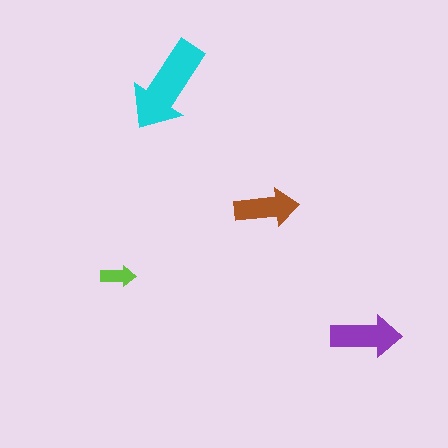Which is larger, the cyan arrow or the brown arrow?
The cyan one.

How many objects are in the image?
There are 4 objects in the image.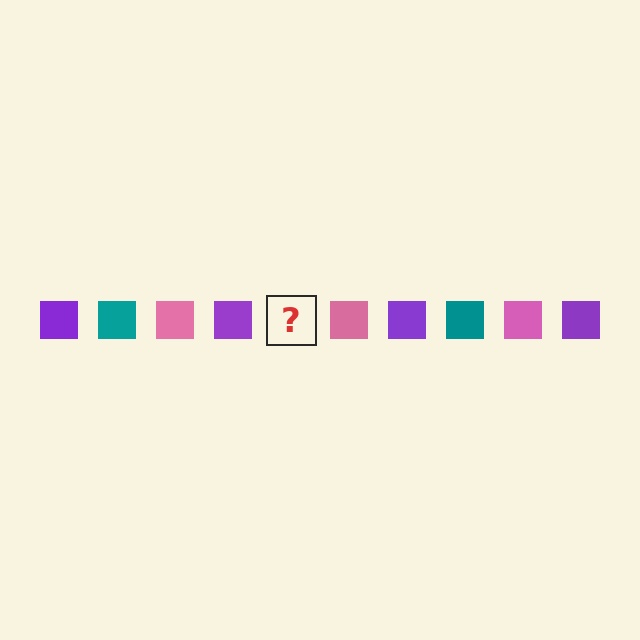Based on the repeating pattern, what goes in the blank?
The blank should be a teal square.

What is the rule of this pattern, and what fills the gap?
The rule is that the pattern cycles through purple, teal, pink squares. The gap should be filled with a teal square.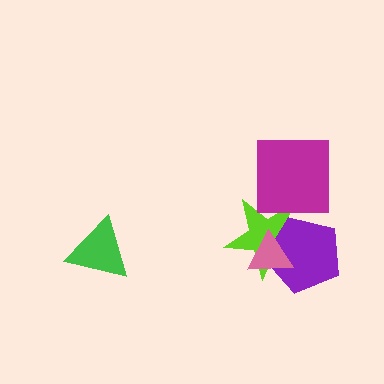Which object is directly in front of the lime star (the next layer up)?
The purple pentagon is directly in front of the lime star.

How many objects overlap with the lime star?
3 objects overlap with the lime star.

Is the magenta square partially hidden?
No, no other shape covers it.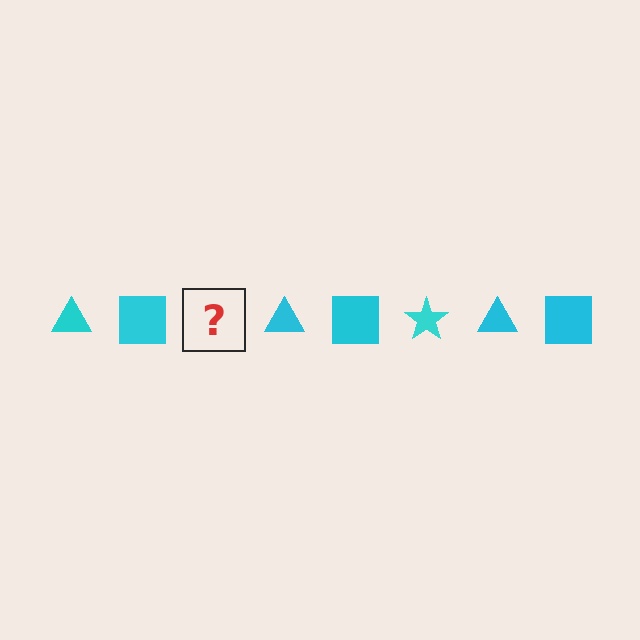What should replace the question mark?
The question mark should be replaced with a cyan star.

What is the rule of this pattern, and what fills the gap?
The rule is that the pattern cycles through triangle, square, star shapes in cyan. The gap should be filled with a cyan star.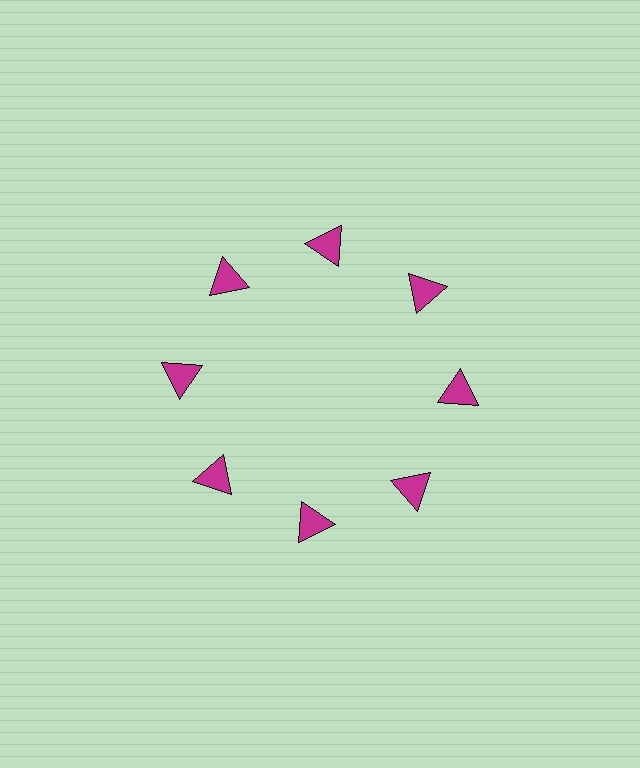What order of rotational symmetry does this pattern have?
This pattern has 8-fold rotational symmetry.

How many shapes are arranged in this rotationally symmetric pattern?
There are 8 shapes, arranged in 8 groups of 1.